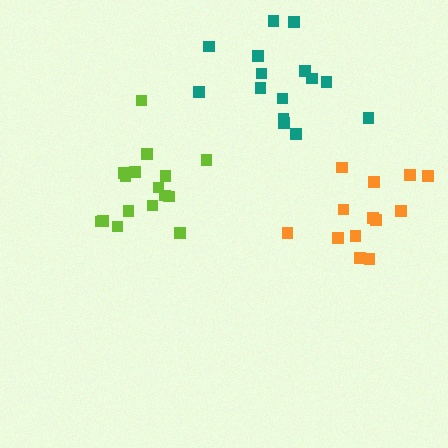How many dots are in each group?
Group 1: 16 dots, Group 2: 15 dots, Group 3: 13 dots (44 total).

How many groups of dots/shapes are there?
There are 3 groups.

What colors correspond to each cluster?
The clusters are colored: lime, teal, orange.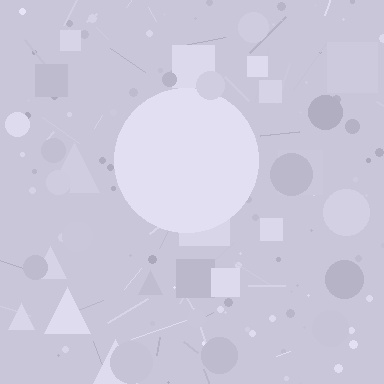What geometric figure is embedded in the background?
A circle is embedded in the background.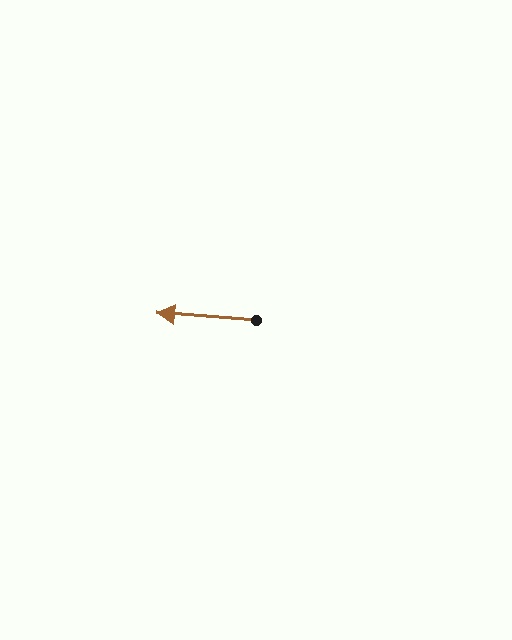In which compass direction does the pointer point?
West.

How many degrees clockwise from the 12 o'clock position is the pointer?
Approximately 274 degrees.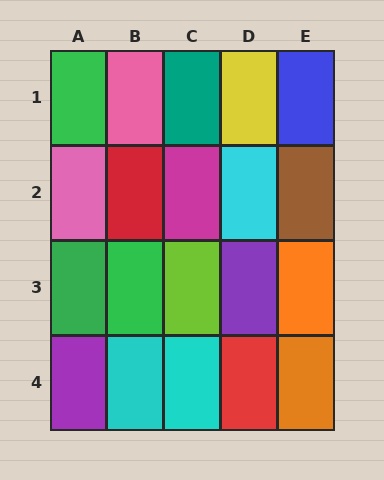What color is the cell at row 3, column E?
Orange.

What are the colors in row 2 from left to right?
Pink, red, magenta, cyan, brown.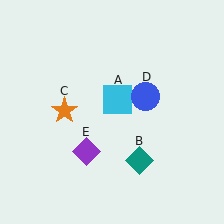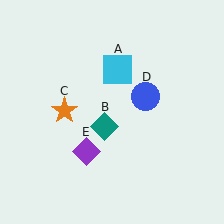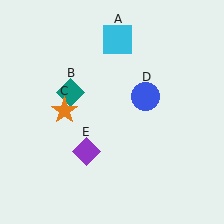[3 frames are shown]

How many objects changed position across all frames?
2 objects changed position: cyan square (object A), teal diamond (object B).